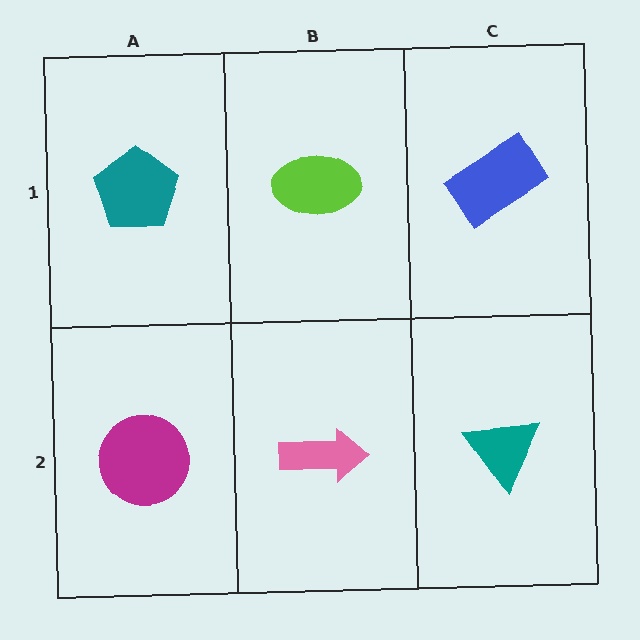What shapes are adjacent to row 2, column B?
A lime ellipse (row 1, column B), a magenta circle (row 2, column A), a teal triangle (row 2, column C).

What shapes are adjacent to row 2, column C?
A blue rectangle (row 1, column C), a pink arrow (row 2, column B).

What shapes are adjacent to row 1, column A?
A magenta circle (row 2, column A), a lime ellipse (row 1, column B).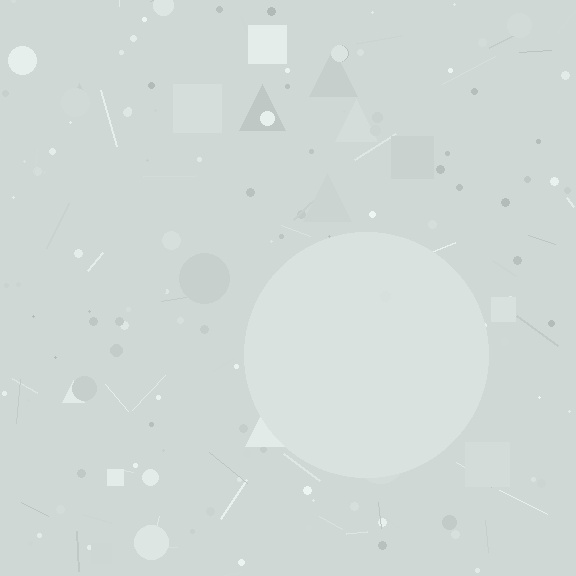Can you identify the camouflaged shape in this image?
The camouflaged shape is a circle.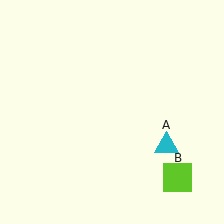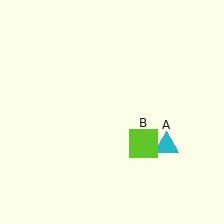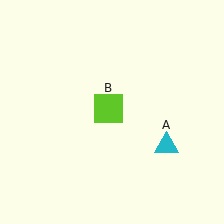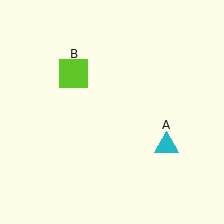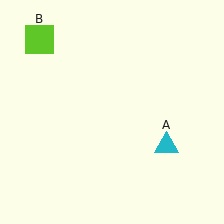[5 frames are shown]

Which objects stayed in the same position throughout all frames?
Cyan triangle (object A) remained stationary.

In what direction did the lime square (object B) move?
The lime square (object B) moved up and to the left.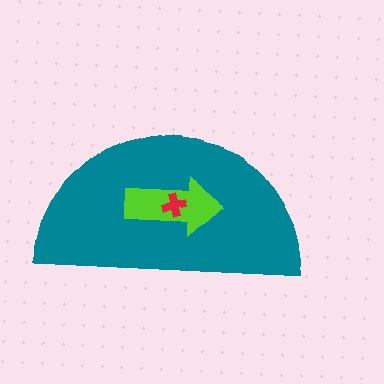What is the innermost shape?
The red cross.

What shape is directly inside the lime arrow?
The red cross.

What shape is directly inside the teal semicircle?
The lime arrow.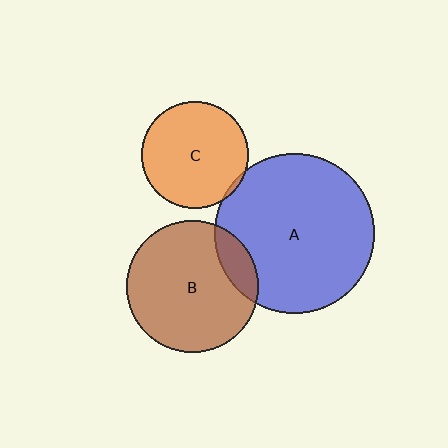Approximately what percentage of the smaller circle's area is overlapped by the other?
Approximately 15%.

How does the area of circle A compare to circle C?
Approximately 2.2 times.